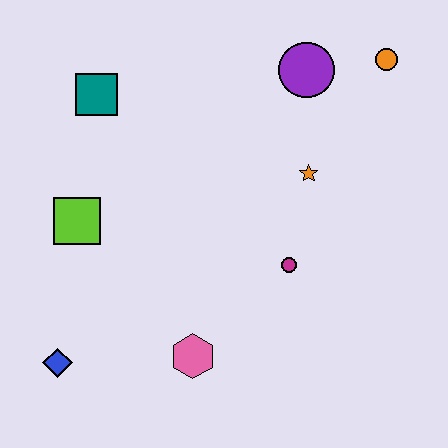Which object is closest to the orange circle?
The purple circle is closest to the orange circle.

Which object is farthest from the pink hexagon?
The orange circle is farthest from the pink hexagon.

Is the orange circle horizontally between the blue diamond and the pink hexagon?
No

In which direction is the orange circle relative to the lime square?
The orange circle is to the right of the lime square.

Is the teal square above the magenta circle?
Yes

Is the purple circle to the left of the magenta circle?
No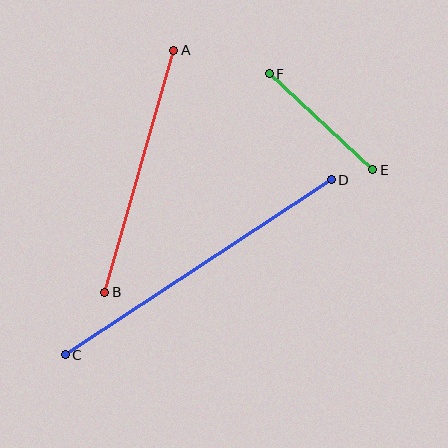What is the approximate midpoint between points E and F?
The midpoint is at approximately (321, 122) pixels.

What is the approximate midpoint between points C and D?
The midpoint is at approximately (198, 267) pixels.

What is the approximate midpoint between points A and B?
The midpoint is at approximately (139, 171) pixels.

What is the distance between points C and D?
The distance is approximately 319 pixels.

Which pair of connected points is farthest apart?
Points C and D are farthest apart.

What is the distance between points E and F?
The distance is approximately 141 pixels.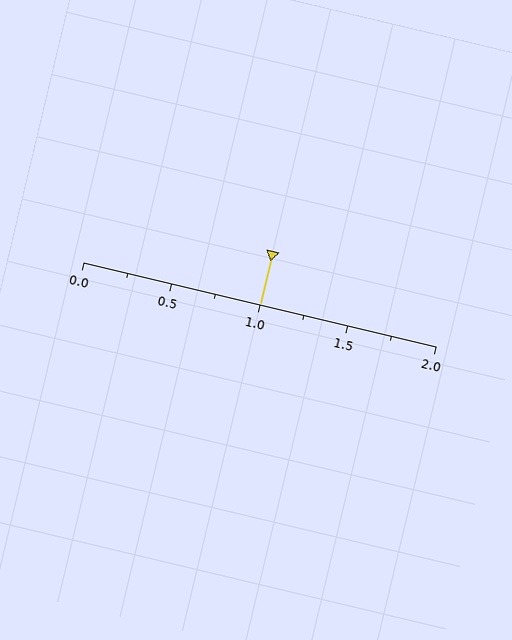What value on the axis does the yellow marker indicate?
The marker indicates approximately 1.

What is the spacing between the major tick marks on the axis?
The major ticks are spaced 0.5 apart.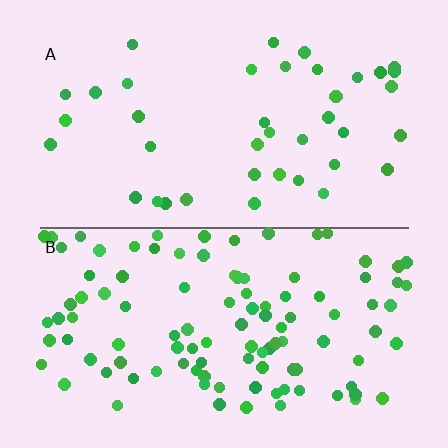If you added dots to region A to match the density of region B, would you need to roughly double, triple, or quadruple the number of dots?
Approximately triple.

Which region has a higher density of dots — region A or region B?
B (the bottom).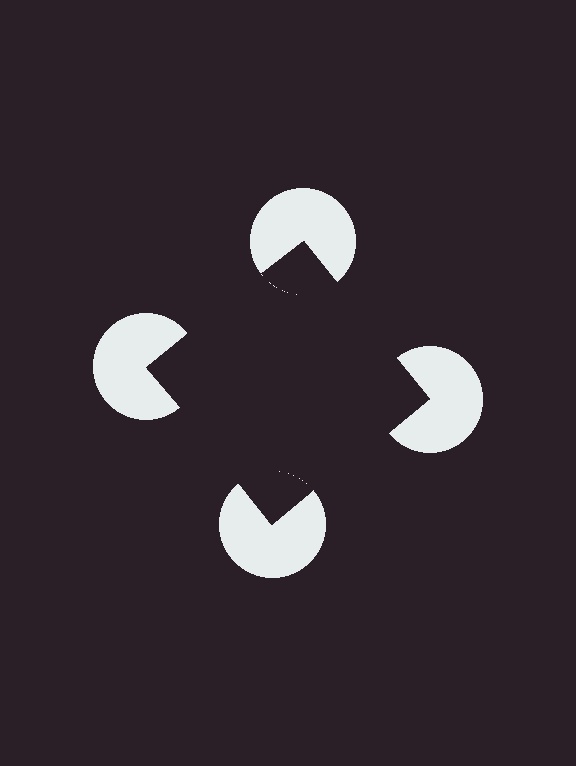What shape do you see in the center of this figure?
An illusory square — its edges are inferred from the aligned wedge cuts in the pac-man discs, not physically drawn.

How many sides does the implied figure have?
4 sides.